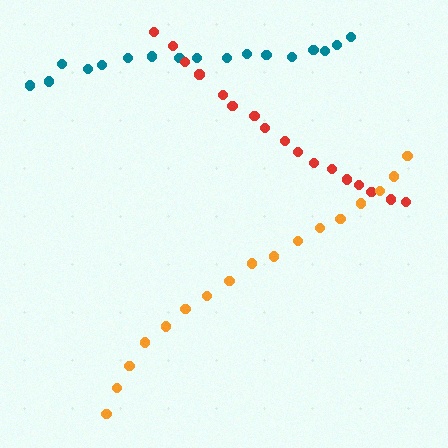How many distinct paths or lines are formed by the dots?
There are 3 distinct paths.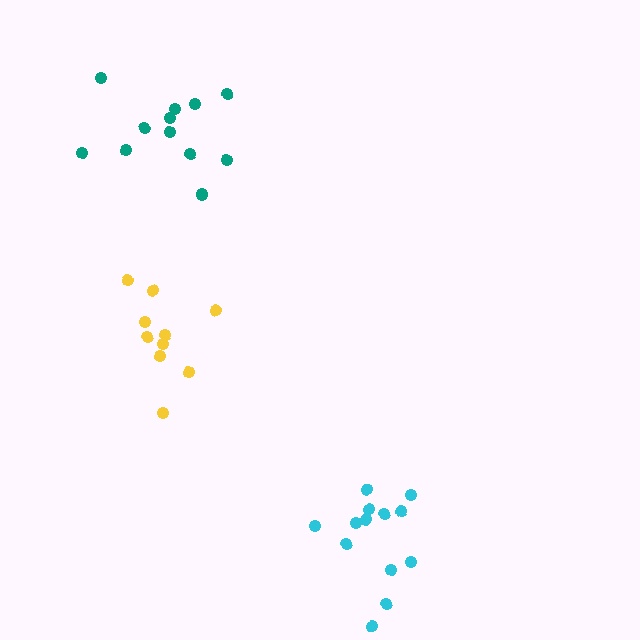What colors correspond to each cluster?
The clusters are colored: yellow, cyan, teal.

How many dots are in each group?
Group 1: 10 dots, Group 2: 13 dots, Group 3: 12 dots (35 total).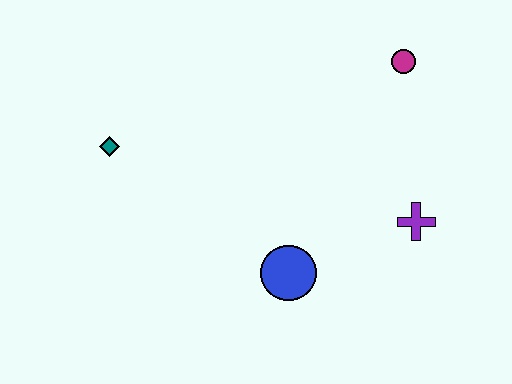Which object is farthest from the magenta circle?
The teal diamond is farthest from the magenta circle.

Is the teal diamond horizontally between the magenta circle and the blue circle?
No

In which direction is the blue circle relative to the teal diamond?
The blue circle is to the right of the teal diamond.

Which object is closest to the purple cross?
The blue circle is closest to the purple cross.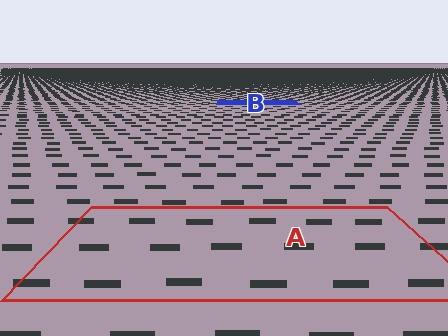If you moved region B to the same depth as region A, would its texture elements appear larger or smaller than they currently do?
They would appear larger. At a closer depth, the same texture elements are projected at a bigger on-screen size.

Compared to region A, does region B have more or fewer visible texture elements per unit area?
Region B has more texture elements per unit area — they are packed more densely because it is farther away.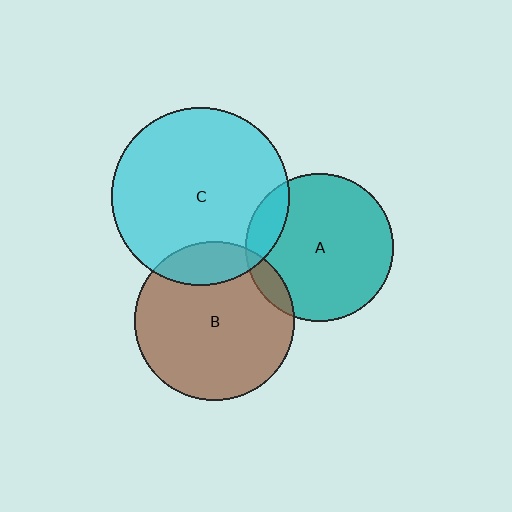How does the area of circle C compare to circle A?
Approximately 1.4 times.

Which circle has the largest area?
Circle C (cyan).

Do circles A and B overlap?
Yes.